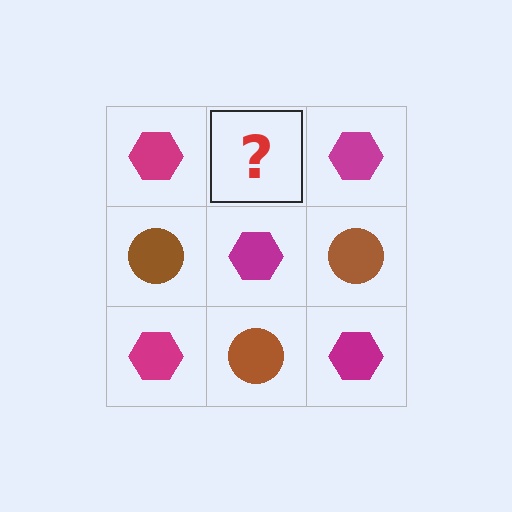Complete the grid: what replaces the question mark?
The question mark should be replaced with a brown circle.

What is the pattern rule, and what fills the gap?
The rule is that it alternates magenta hexagon and brown circle in a checkerboard pattern. The gap should be filled with a brown circle.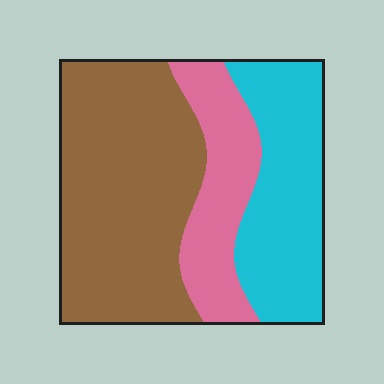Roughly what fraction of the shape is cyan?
Cyan takes up about one third (1/3) of the shape.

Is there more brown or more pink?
Brown.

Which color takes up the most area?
Brown, at roughly 50%.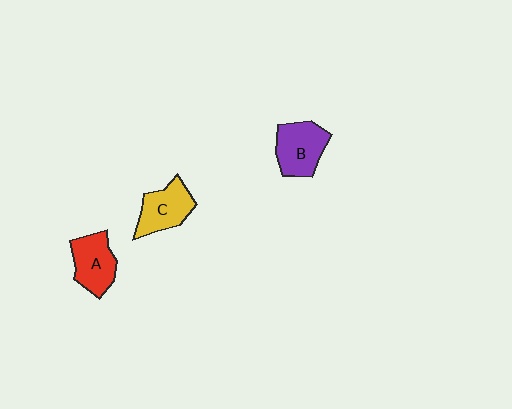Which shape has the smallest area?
Shape A (red).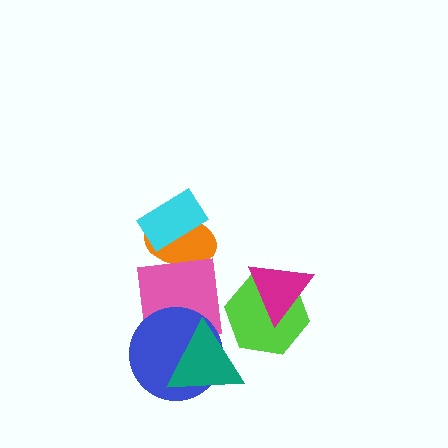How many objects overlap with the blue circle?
2 objects overlap with the blue circle.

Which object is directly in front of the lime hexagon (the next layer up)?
The magenta triangle is directly in front of the lime hexagon.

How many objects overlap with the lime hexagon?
2 objects overlap with the lime hexagon.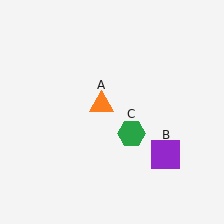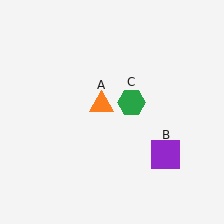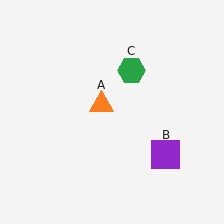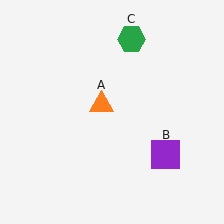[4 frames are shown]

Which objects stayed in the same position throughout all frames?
Orange triangle (object A) and purple square (object B) remained stationary.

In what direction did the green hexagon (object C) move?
The green hexagon (object C) moved up.